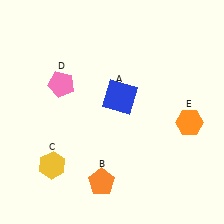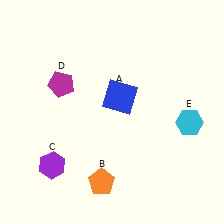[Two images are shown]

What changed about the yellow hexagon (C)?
In Image 1, C is yellow. In Image 2, it changed to purple.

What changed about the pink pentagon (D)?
In Image 1, D is pink. In Image 2, it changed to magenta.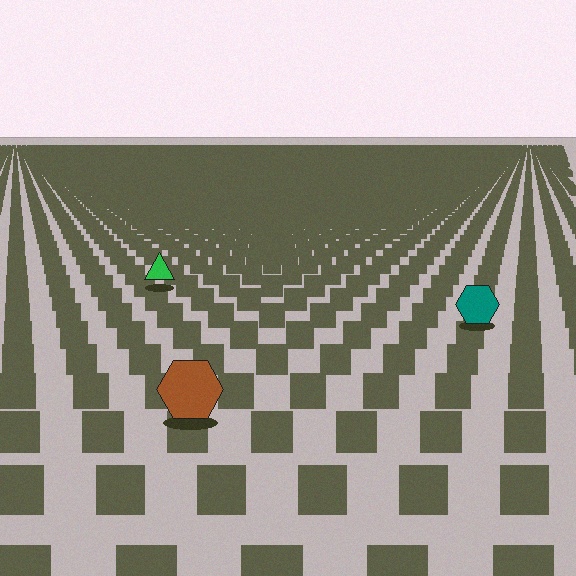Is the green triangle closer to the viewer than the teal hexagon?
No. The teal hexagon is closer — you can tell from the texture gradient: the ground texture is coarser near it.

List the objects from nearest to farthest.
From nearest to farthest: the brown hexagon, the teal hexagon, the green triangle.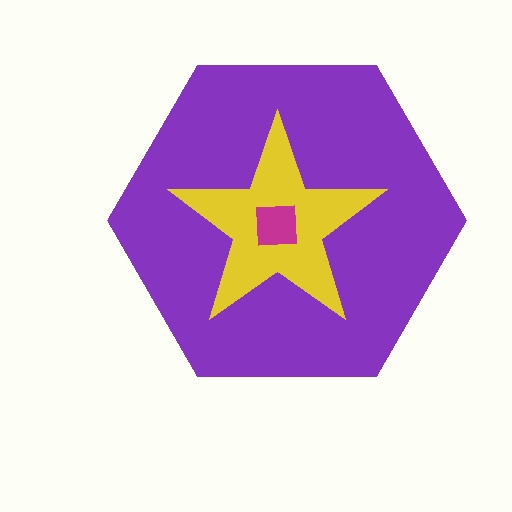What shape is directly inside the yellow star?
The magenta square.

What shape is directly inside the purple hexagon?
The yellow star.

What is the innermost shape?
The magenta square.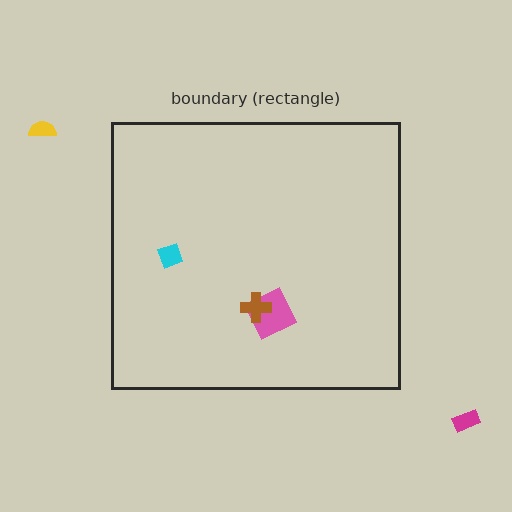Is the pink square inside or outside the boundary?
Inside.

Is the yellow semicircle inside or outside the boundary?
Outside.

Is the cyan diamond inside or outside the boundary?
Inside.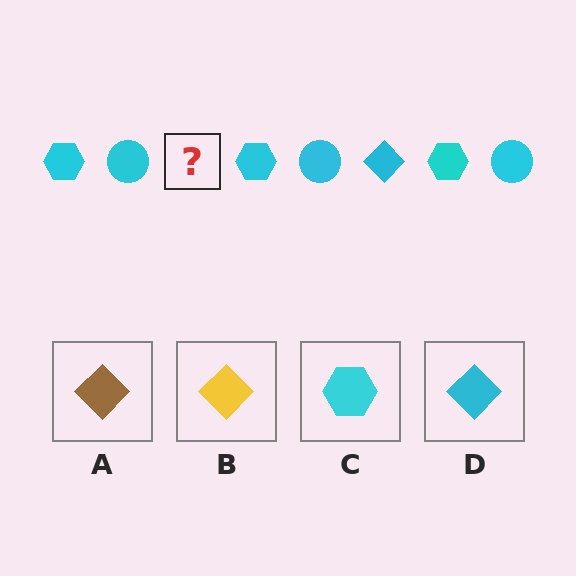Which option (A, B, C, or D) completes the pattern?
D.